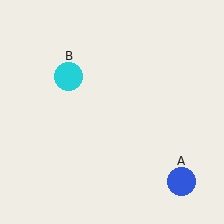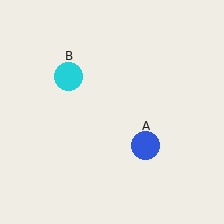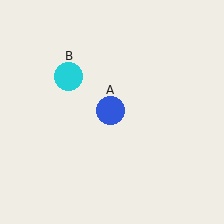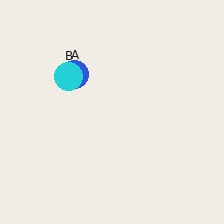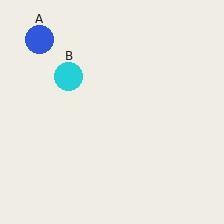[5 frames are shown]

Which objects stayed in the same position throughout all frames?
Cyan circle (object B) remained stationary.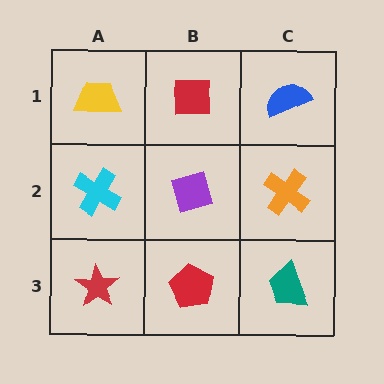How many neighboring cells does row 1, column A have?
2.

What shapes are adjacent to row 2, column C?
A blue semicircle (row 1, column C), a teal trapezoid (row 3, column C), a purple square (row 2, column B).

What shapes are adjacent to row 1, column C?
An orange cross (row 2, column C), a red square (row 1, column B).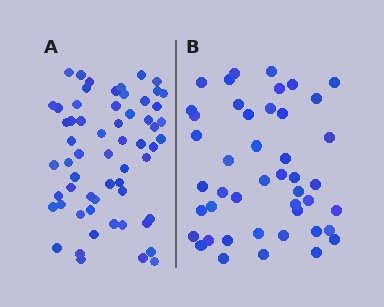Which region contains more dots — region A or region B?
Region A (the left region) has more dots.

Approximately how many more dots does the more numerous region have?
Region A has approximately 15 more dots than region B.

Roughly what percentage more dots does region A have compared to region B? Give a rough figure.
About 35% more.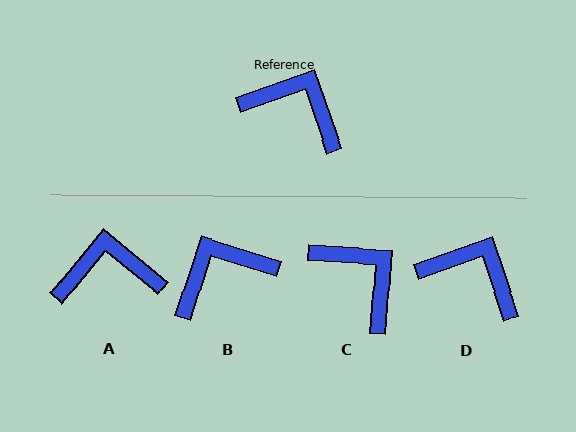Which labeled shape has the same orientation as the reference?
D.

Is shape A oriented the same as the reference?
No, it is off by about 32 degrees.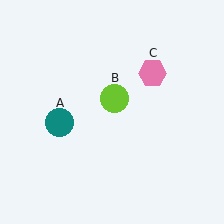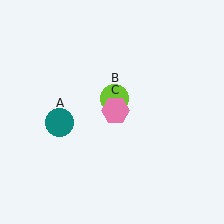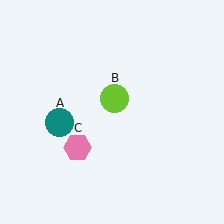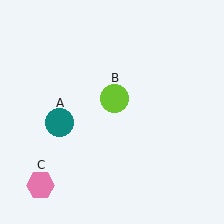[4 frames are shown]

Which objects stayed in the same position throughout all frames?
Teal circle (object A) and lime circle (object B) remained stationary.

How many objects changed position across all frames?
1 object changed position: pink hexagon (object C).